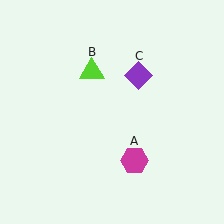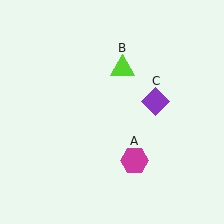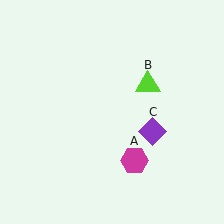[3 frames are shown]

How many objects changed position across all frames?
2 objects changed position: lime triangle (object B), purple diamond (object C).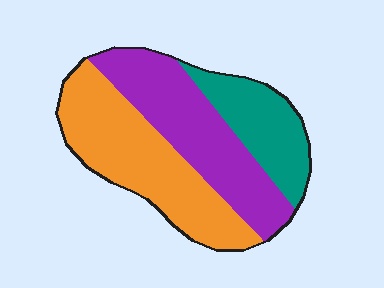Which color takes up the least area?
Teal, at roughly 20%.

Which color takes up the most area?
Orange, at roughly 40%.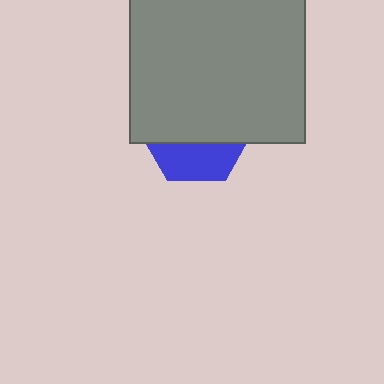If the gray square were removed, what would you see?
You would see the complete blue hexagon.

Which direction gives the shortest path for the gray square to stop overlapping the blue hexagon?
Moving up gives the shortest separation.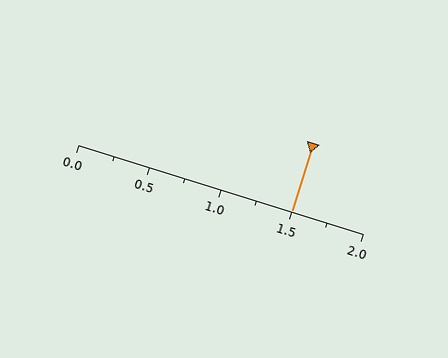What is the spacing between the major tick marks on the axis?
The major ticks are spaced 0.5 apart.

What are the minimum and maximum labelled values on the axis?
The axis runs from 0.0 to 2.0.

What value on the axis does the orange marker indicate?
The marker indicates approximately 1.5.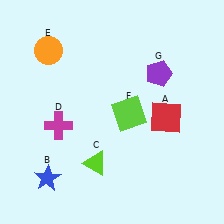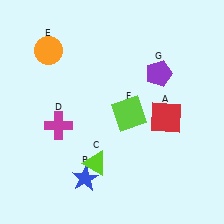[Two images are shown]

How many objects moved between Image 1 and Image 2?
1 object moved between the two images.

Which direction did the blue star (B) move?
The blue star (B) moved right.